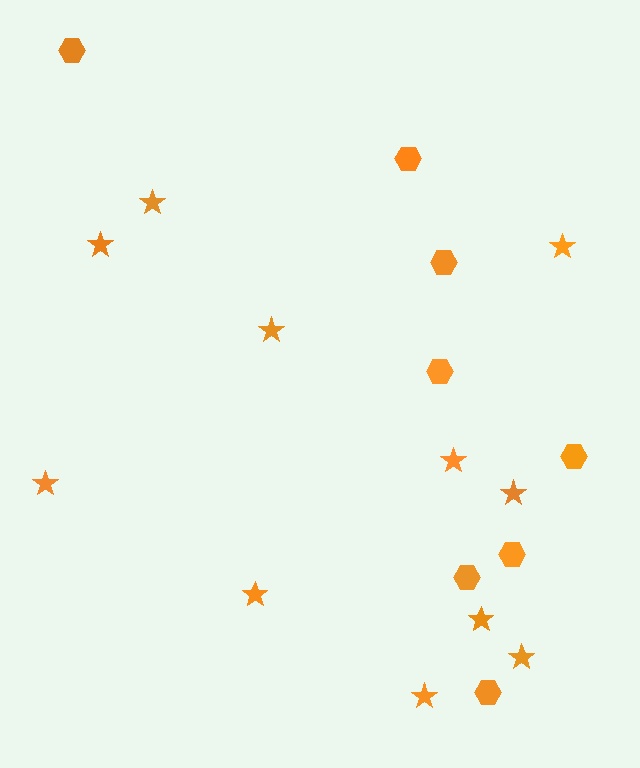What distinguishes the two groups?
There are 2 groups: one group of hexagons (8) and one group of stars (11).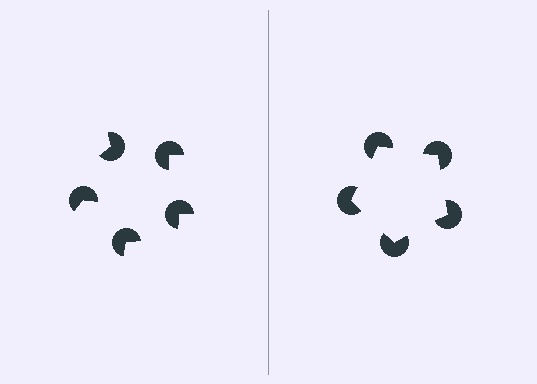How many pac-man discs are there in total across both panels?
10 — 5 on each side.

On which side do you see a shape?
An illusory pentagon appears on the right side. On the left side the wedge cuts are rotated, so no coherent shape forms.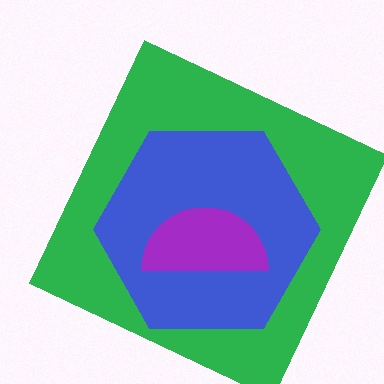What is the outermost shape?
The green square.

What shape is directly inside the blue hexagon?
The purple semicircle.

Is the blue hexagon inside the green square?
Yes.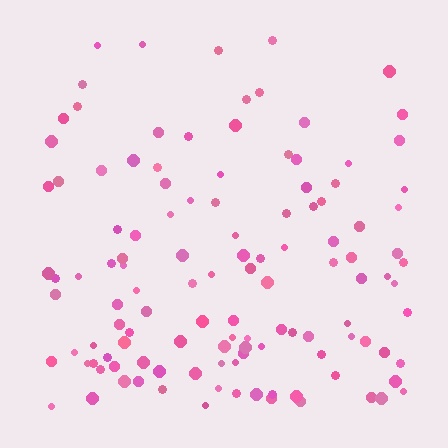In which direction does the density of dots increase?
From top to bottom, with the bottom side densest.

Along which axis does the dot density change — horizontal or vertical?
Vertical.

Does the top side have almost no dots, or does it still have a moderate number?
Still a moderate number, just noticeably fewer than the bottom.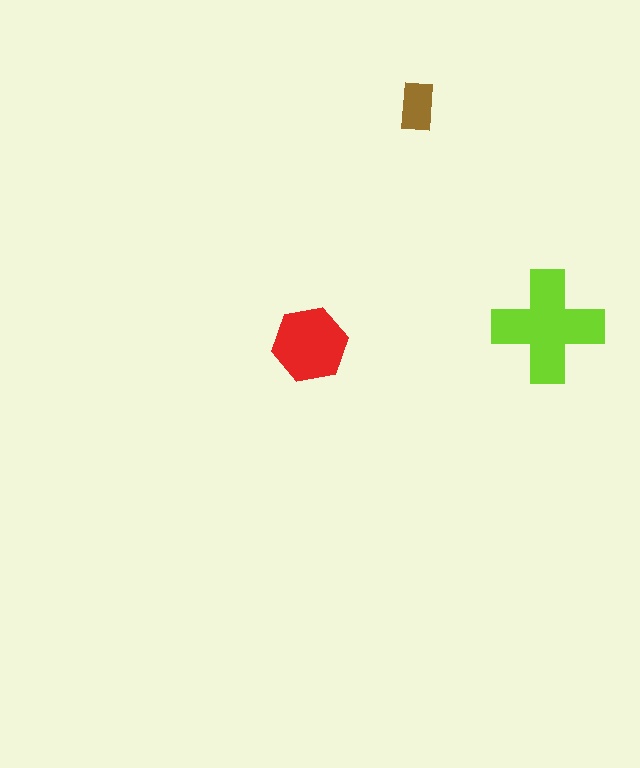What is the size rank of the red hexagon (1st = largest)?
2nd.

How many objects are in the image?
There are 3 objects in the image.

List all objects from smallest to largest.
The brown rectangle, the red hexagon, the lime cross.